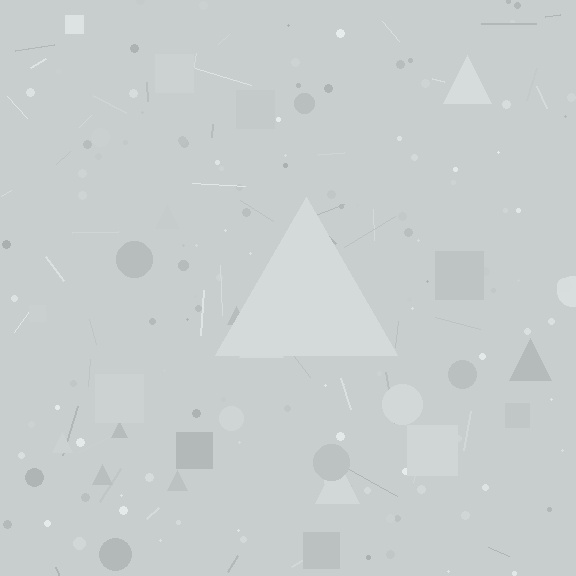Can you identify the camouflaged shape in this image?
The camouflaged shape is a triangle.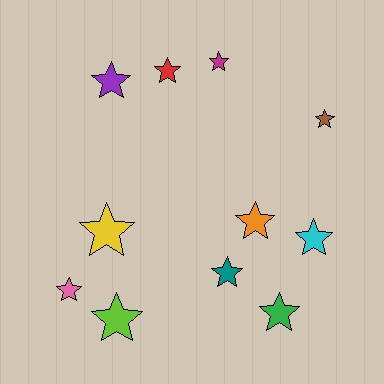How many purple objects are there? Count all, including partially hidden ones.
There is 1 purple object.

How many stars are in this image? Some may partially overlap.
There are 11 stars.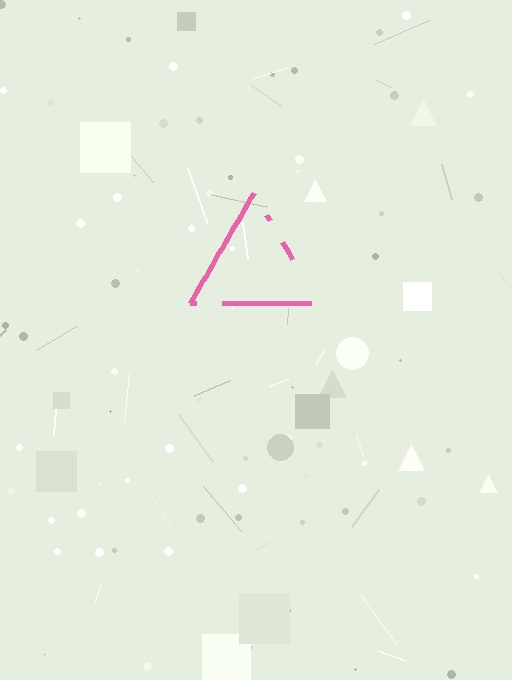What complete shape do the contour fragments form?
The contour fragments form a triangle.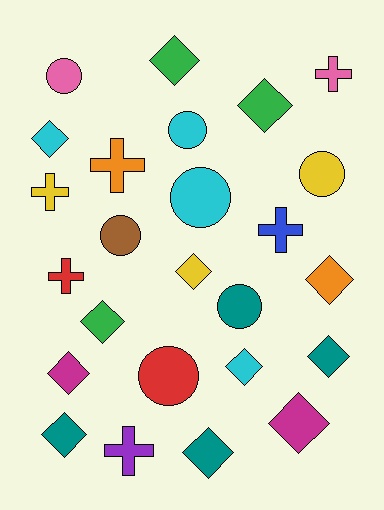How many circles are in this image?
There are 7 circles.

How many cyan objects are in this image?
There are 4 cyan objects.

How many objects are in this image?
There are 25 objects.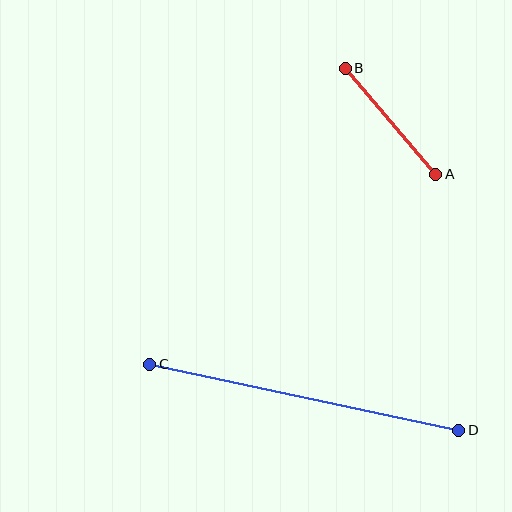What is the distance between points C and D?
The distance is approximately 316 pixels.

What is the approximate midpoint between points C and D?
The midpoint is at approximately (304, 397) pixels.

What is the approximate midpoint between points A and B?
The midpoint is at approximately (391, 121) pixels.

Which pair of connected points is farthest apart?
Points C and D are farthest apart.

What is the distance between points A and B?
The distance is approximately 140 pixels.